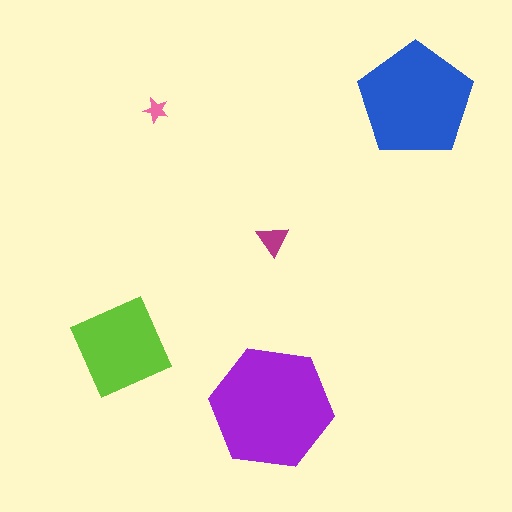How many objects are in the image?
There are 5 objects in the image.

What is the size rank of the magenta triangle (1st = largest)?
4th.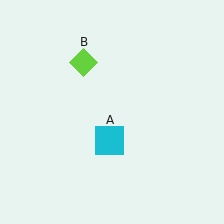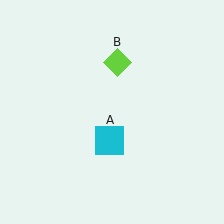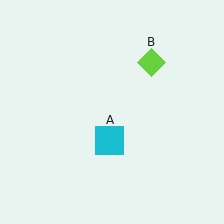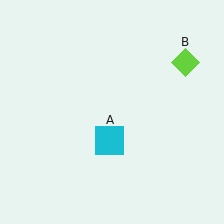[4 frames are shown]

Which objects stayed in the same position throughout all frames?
Cyan square (object A) remained stationary.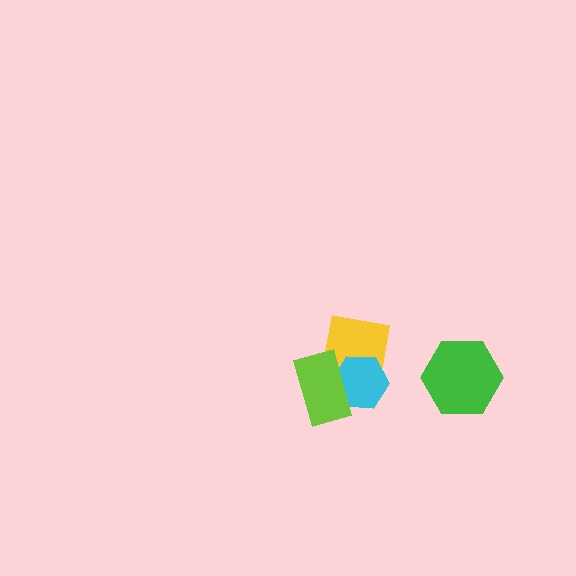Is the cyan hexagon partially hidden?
Yes, it is partially covered by another shape.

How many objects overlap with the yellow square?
2 objects overlap with the yellow square.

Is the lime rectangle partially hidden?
No, no other shape covers it.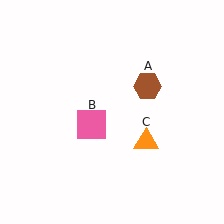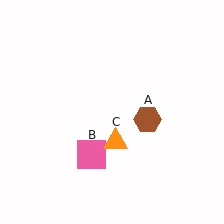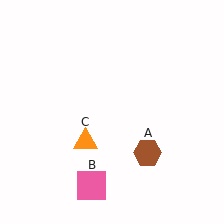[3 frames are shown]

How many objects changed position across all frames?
3 objects changed position: brown hexagon (object A), pink square (object B), orange triangle (object C).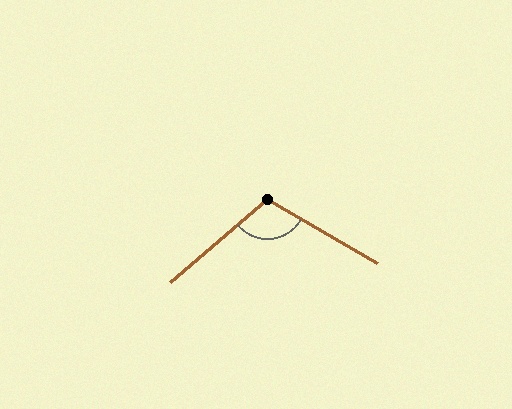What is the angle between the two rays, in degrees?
Approximately 110 degrees.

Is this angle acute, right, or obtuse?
It is obtuse.